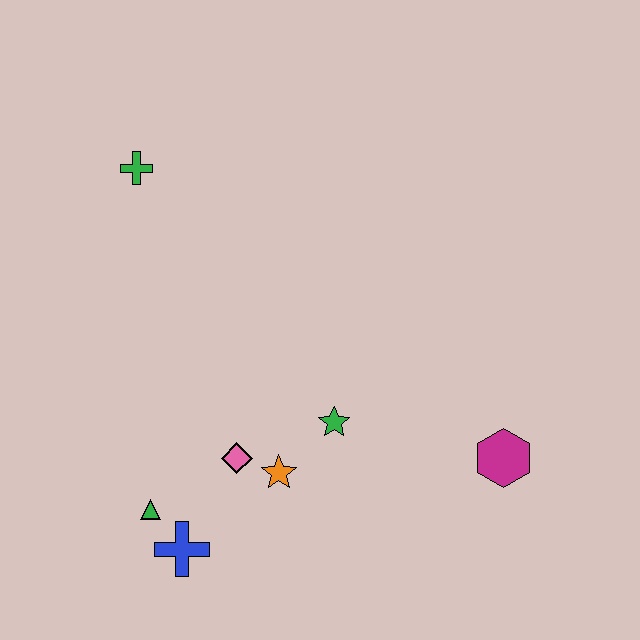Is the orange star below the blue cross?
No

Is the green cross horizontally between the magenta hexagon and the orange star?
No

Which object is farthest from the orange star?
The green cross is farthest from the orange star.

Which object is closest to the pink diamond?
The orange star is closest to the pink diamond.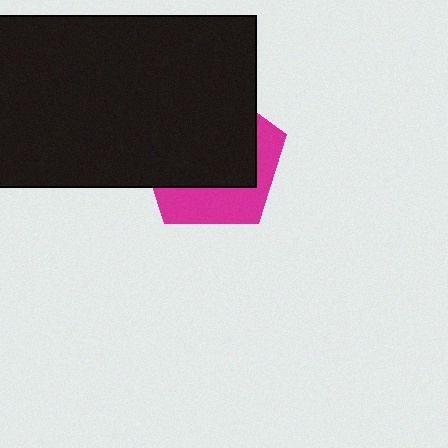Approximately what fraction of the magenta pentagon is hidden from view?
Roughly 65% of the magenta pentagon is hidden behind the black rectangle.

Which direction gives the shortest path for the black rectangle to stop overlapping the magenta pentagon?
Moving toward the upper-left gives the shortest separation.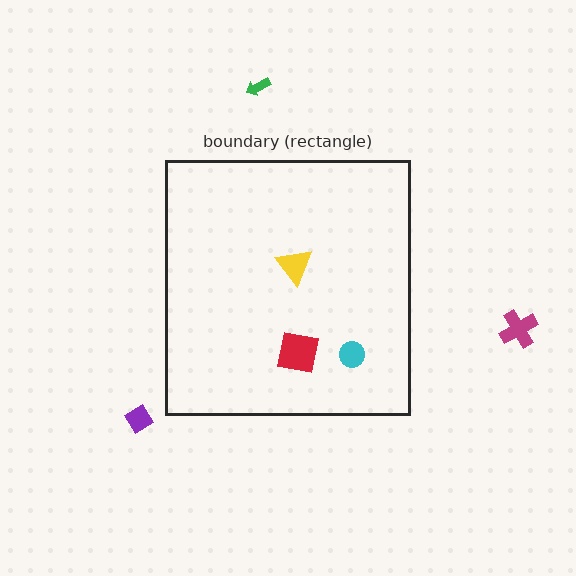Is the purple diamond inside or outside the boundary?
Outside.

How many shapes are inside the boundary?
3 inside, 3 outside.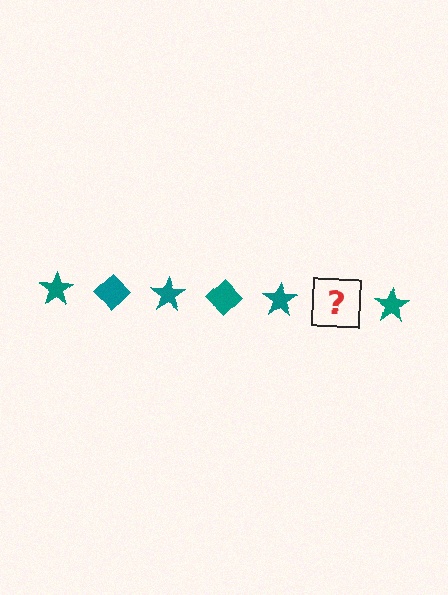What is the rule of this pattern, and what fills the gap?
The rule is that the pattern cycles through star, diamond shapes in teal. The gap should be filled with a teal diamond.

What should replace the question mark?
The question mark should be replaced with a teal diamond.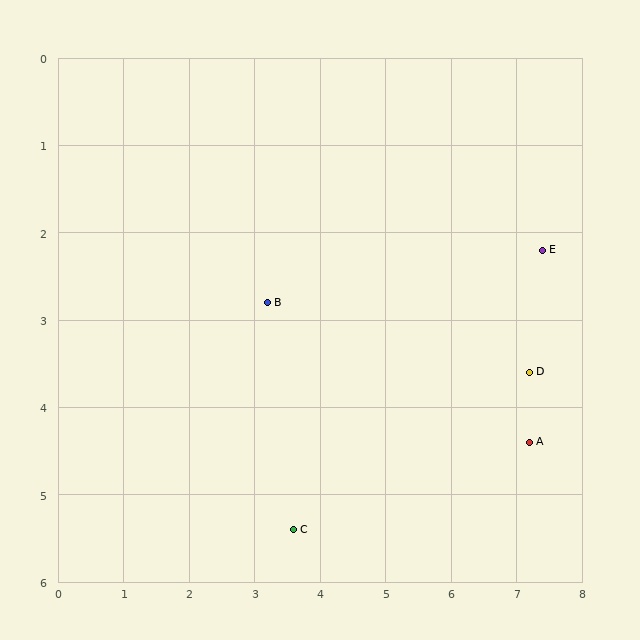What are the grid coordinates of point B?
Point B is at approximately (3.2, 2.8).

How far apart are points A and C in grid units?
Points A and C are about 3.7 grid units apart.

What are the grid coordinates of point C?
Point C is at approximately (3.6, 5.4).